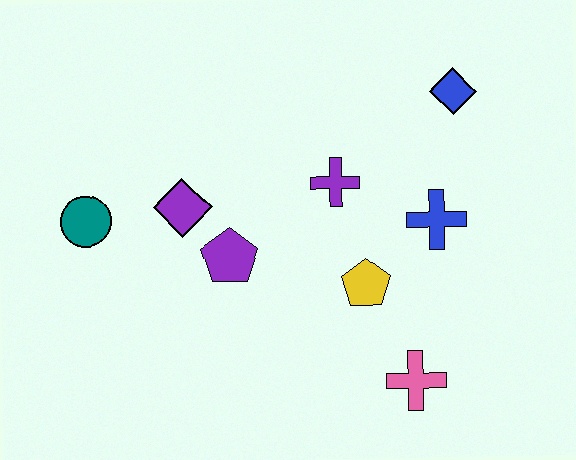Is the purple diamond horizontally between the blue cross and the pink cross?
No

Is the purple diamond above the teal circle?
Yes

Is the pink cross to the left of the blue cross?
Yes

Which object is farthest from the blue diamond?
The teal circle is farthest from the blue diamond.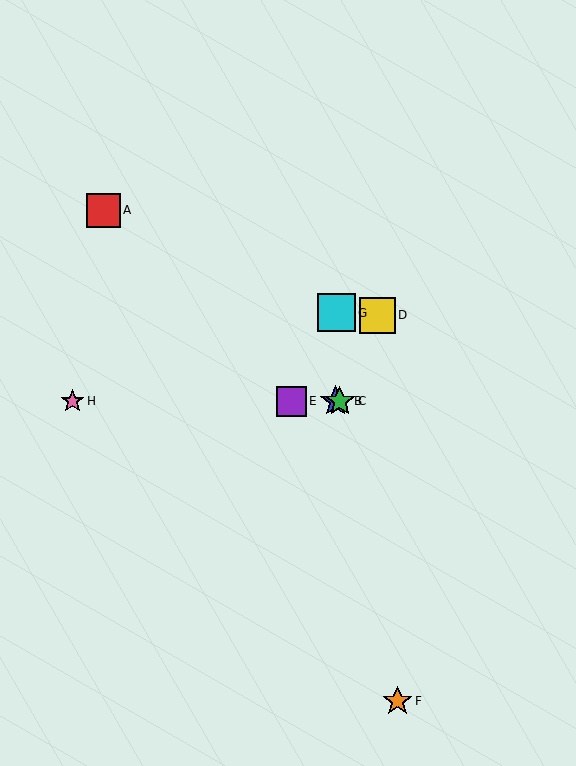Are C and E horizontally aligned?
Yes, both are at y≈401.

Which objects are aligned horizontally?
Objects B, C, E, H are aligned horizontally.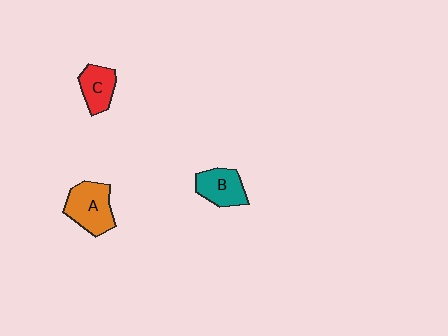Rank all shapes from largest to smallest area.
From largest to smallest: A (orange), B (teal), C (red).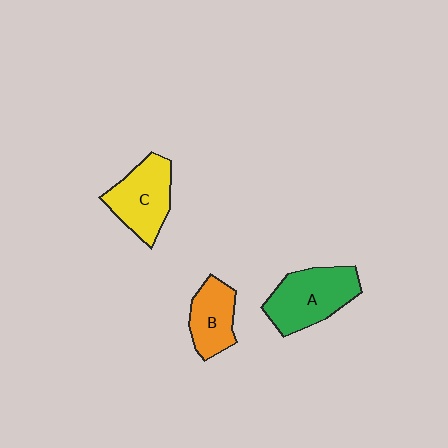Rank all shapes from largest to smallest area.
From largest to smallest: A (green), C (yellow), B (orange).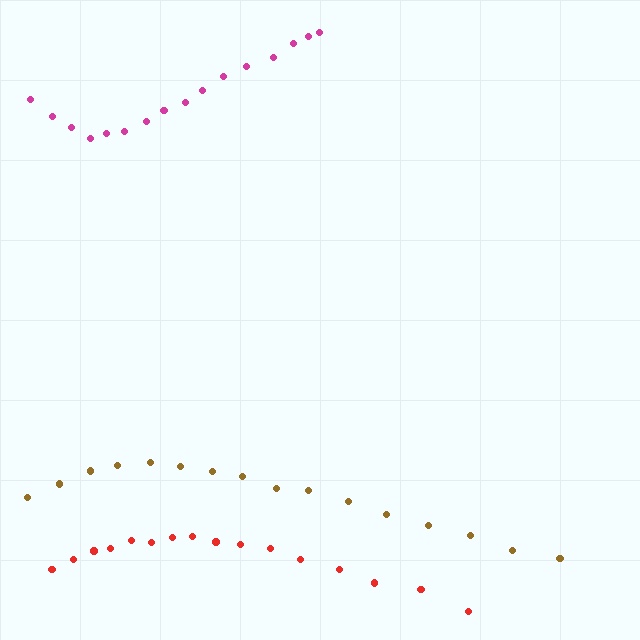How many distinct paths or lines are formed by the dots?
There are 3 distinct paths.